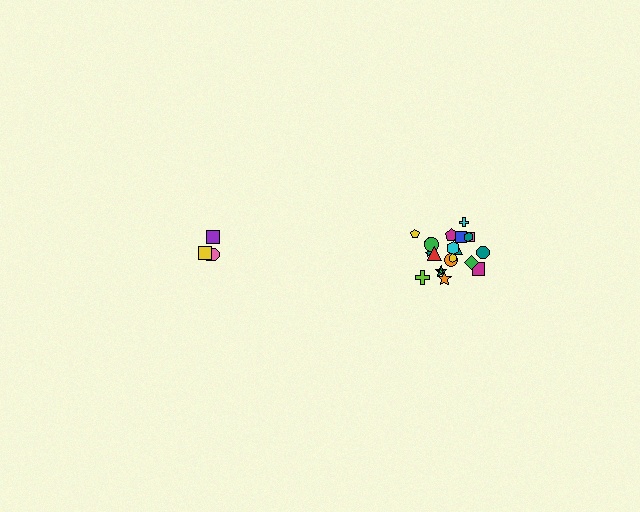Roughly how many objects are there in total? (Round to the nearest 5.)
Roughly 25 objects in total.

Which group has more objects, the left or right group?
The right group.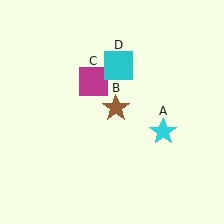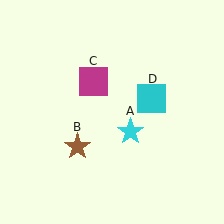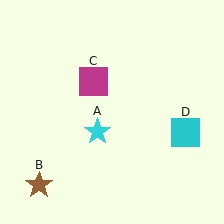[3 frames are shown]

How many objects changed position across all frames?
3 objects changed position: cyan star (object A), brown star (object B), cyan square (object D).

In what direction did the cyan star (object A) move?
The cyan star (object A) moved left.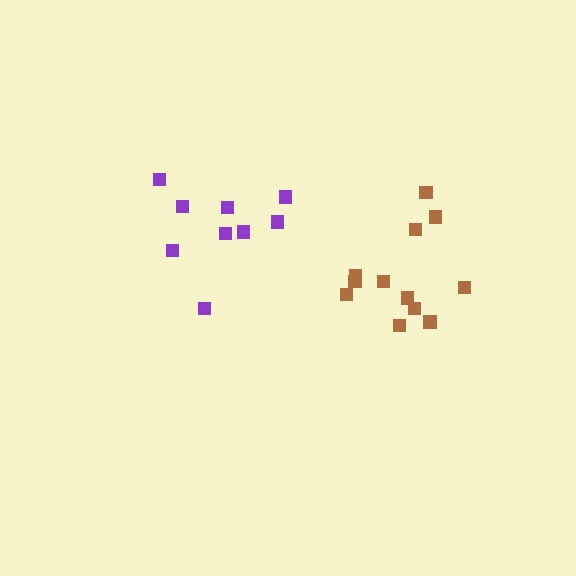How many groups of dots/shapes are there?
There are 2 groups.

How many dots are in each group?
Group 1: 9 dots, Group 2: 12 dots (21 total).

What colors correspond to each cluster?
The clusters are colored: purple, brown.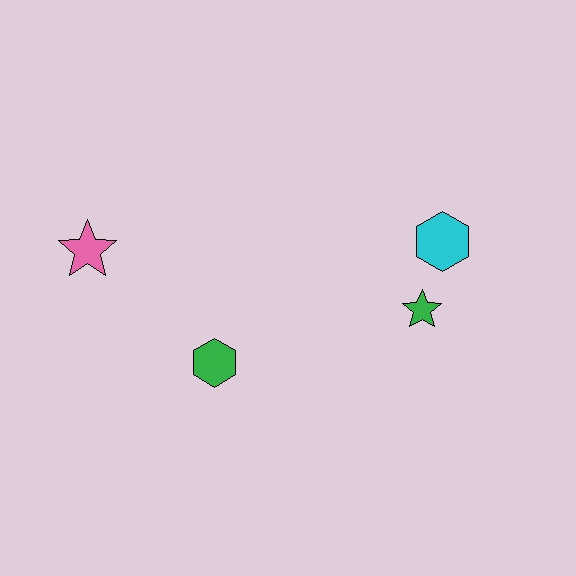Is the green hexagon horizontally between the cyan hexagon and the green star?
No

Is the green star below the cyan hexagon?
Yes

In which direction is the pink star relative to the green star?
The pink star is to the left of the green star.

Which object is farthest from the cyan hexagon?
The pink star is farthest from the cyan hexagon.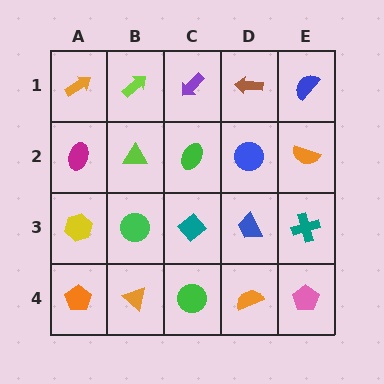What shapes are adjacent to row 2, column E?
A blue semicircle (row 1, column E), a teal cross (row 3, column E), a blue circle (row 2, column D).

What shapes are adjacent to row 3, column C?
A green ellipse (row 2, column C), a green circle (row 4, column C), a green circle (row 3, column B), a blue trapezoid (row 3, column D).